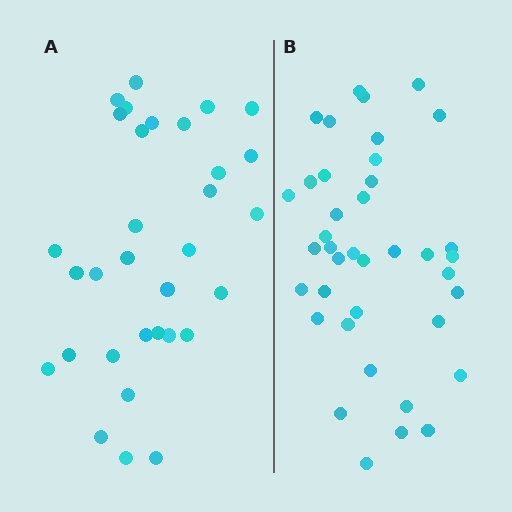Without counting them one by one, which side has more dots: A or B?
Region B (the right region) has more dots.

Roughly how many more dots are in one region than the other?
Region B has roughly 8 or so more dots than region A.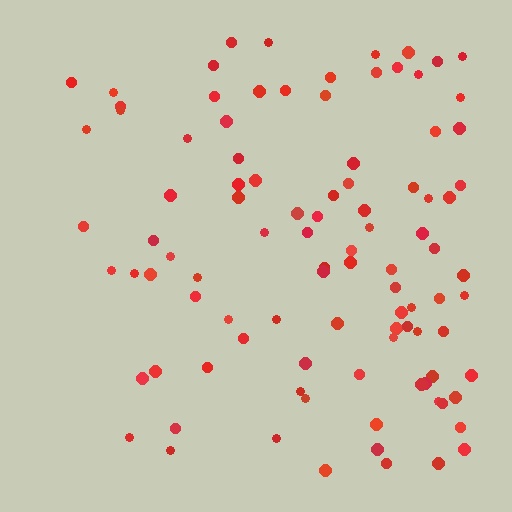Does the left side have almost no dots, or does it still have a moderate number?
Still a moderate number, just noticeably fewer than the right.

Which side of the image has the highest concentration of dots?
The right.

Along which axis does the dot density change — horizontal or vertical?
Horizontal.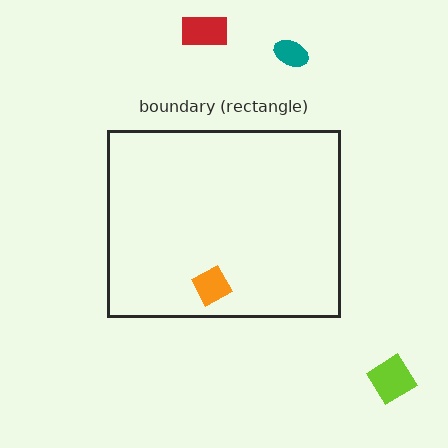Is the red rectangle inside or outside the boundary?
Outside.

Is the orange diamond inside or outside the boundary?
Inside.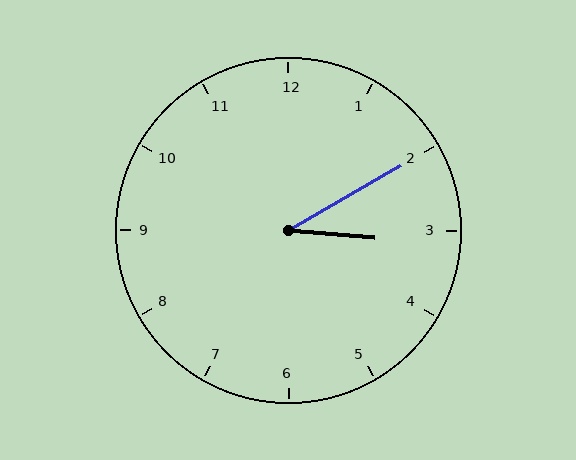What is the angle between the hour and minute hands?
Approximately 35 degrees.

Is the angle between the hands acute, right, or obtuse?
It is acute.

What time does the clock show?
3:10.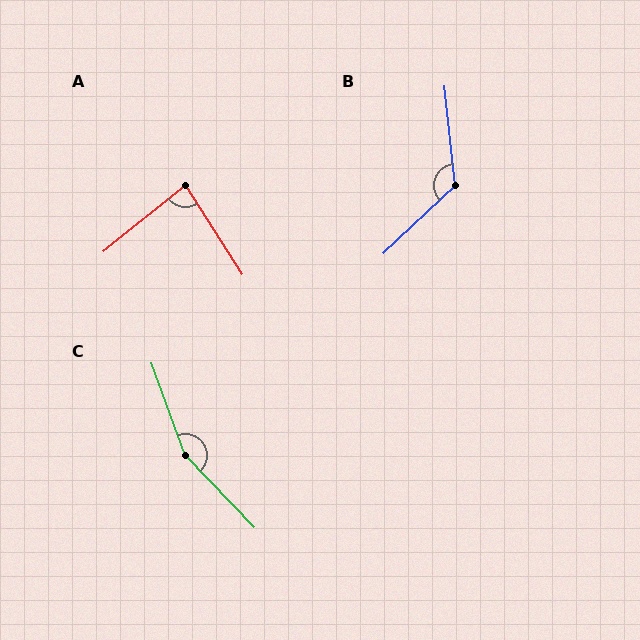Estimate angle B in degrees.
Approximately 127 degrees.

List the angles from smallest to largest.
A (84°), B (127°), C (156°).